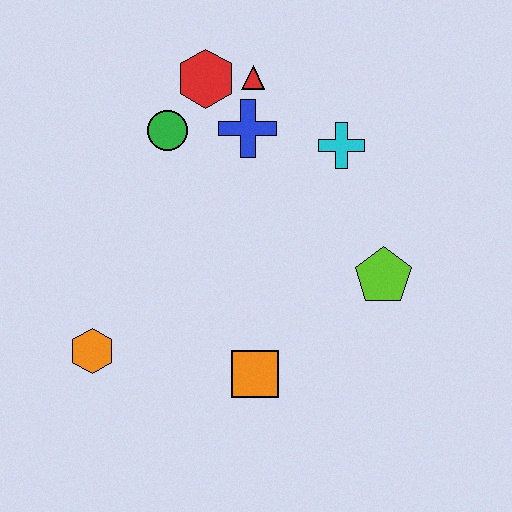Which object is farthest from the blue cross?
The orange hexagon is farthest from the blue cross.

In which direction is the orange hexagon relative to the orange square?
The orange hexagon is to the left of the orange square.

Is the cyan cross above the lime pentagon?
Yes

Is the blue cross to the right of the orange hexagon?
Yes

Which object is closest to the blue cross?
The red triangle is closest to the blue cross.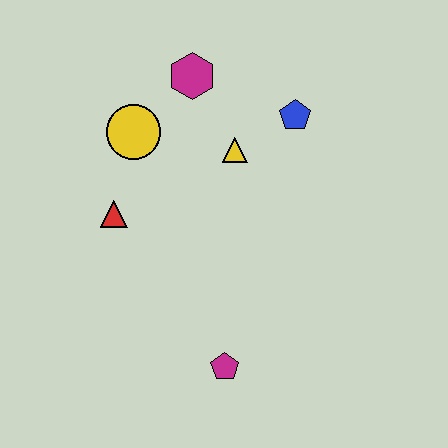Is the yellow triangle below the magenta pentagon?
No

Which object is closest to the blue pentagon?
The yellow triangle is closest to the blue pentagon.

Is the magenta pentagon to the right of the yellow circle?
Yes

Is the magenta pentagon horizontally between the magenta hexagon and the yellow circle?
No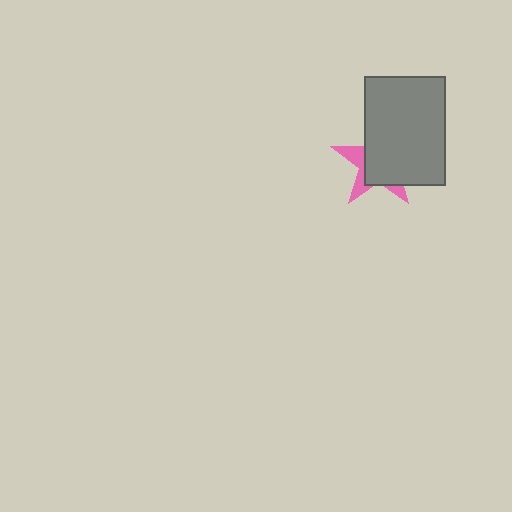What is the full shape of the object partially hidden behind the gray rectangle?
The partially hidden object is a pink star.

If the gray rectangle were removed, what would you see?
You would see the complete pink star.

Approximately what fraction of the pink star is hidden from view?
Roughly 70% of the pink star is hidden behind the gray rectangle.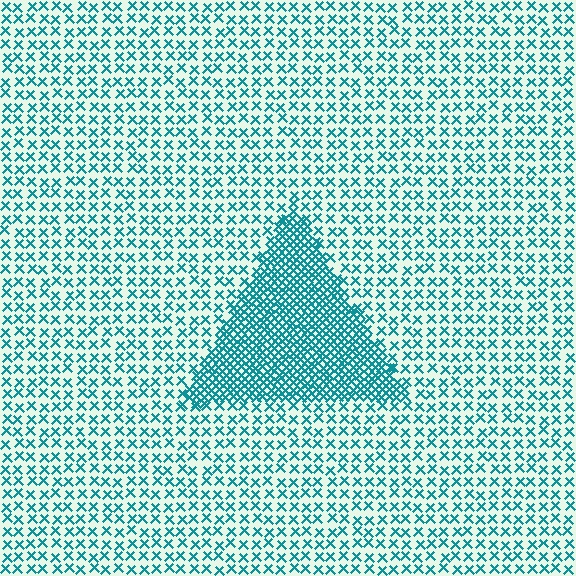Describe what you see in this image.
The image contains small teal elements arranged at two different densities. A triangle-shaped region is visible where the elements are more densely packed than the surrounding area.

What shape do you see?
I see a triangle.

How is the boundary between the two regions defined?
The boundary is defined by a change in element density (approximately 2.8x ratio). All elements are the same color, size, and shape.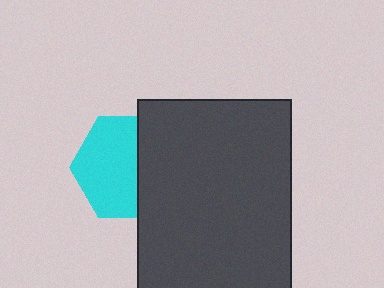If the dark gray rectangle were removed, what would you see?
You would see the complete cyan hexagon.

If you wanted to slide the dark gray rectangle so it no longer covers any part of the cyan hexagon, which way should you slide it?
Slide it right — that is the most direct way to separate the two shapes.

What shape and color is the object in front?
The object in front is a dark gray rectangle.